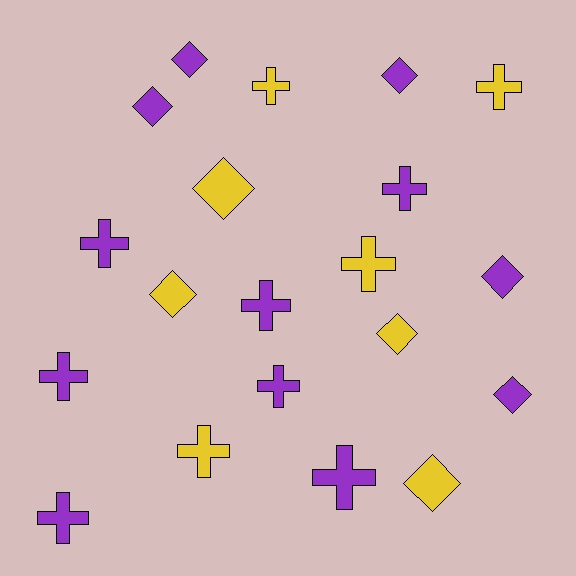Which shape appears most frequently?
Cross, with 11 objects.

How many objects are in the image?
There are 20 objects.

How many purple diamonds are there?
There are 5 purple diamonds.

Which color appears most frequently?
Purple, with 12 objects.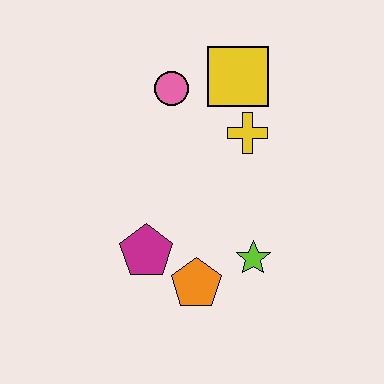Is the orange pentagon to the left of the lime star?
Yes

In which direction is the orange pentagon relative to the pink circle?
The orange pentagon is below the pink circle.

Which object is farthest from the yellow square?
The orange pentagon is farthest from the yellow square.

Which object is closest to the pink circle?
The yellow square is closest to the pink circle.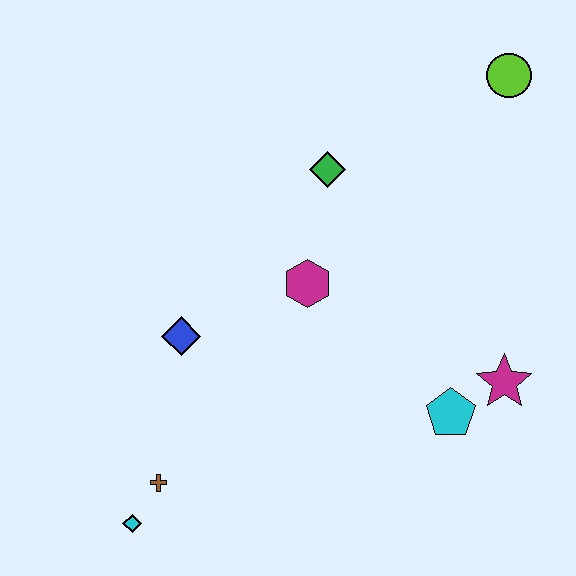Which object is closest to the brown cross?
The cyan diamond is closest to the brown cross.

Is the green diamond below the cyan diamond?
No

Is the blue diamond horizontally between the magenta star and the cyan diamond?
Yes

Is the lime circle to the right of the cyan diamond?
Yes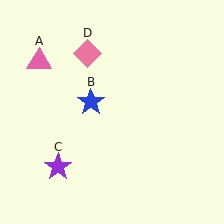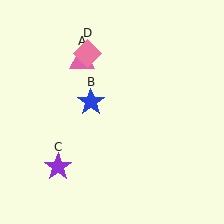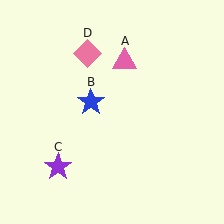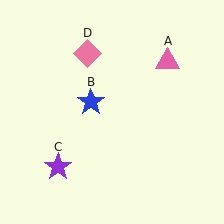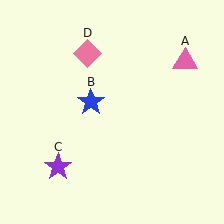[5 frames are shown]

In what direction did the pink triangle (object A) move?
The pink triangle (object A) moved right.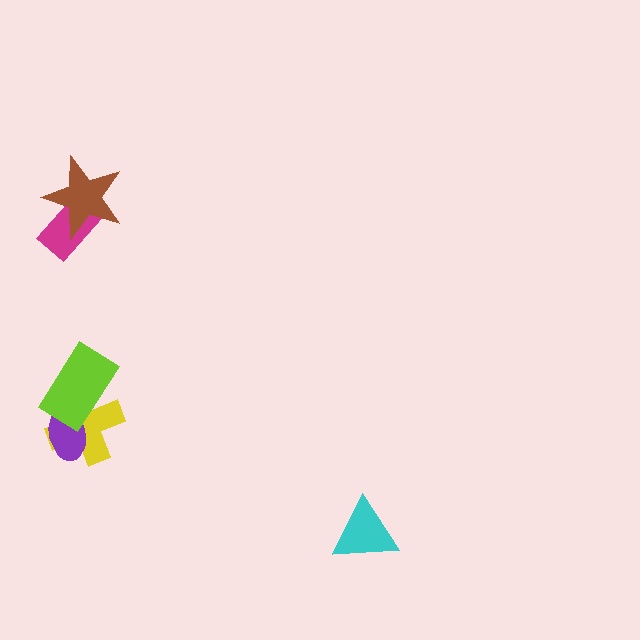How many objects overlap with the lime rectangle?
2 objects overlap with the lime rectangle.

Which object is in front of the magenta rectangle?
The brown star is in front of the magenta rectangle.